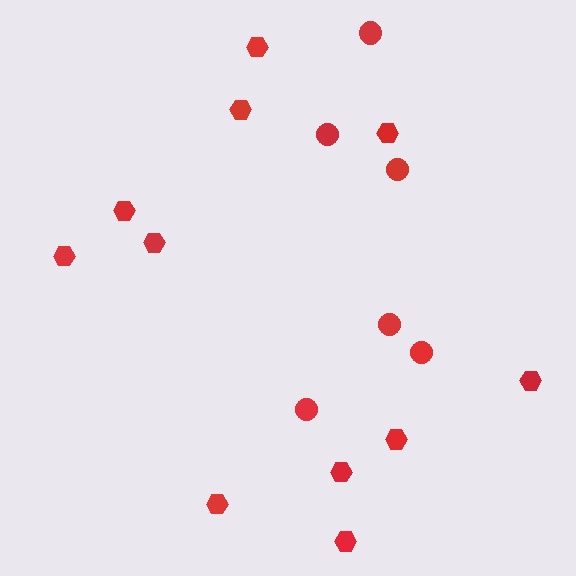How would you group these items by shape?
There are 2 groups: one group of circles (6) and one group of hexagons (11).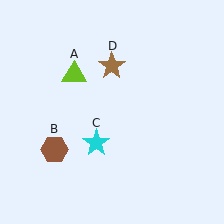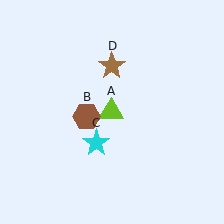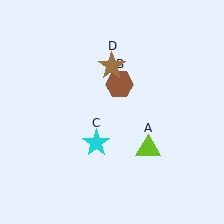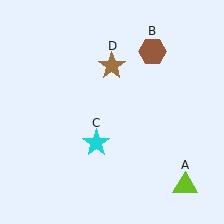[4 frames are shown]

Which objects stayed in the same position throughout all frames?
Cyan star (object C) and brown star (object D) remained stationary.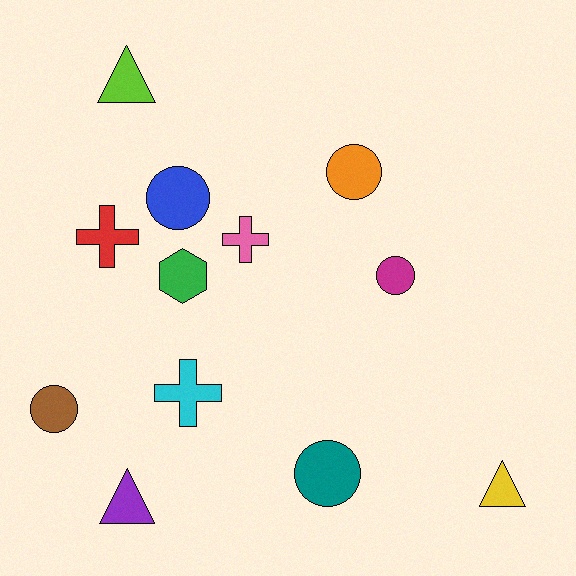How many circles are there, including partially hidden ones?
There are 5 circles.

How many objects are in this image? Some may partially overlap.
There are 12 objects.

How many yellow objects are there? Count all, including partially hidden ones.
There is 1 yellow object.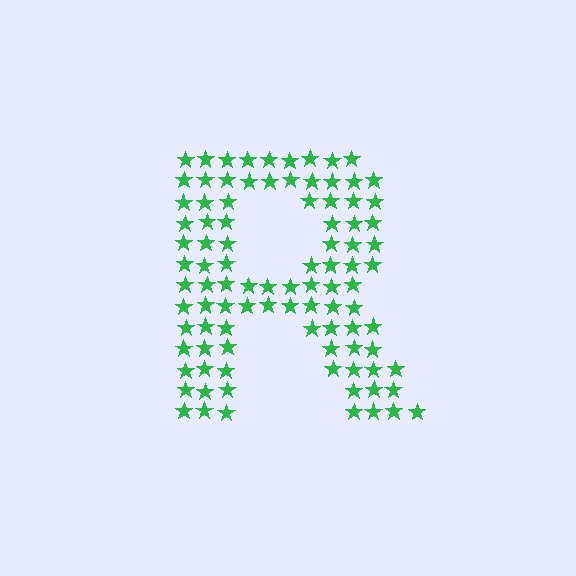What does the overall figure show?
The overall figure shows the letter R.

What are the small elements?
The small elements are stars.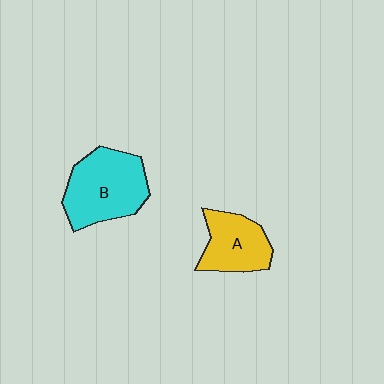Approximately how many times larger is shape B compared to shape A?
Approximately 1.5 times.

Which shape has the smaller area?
Shape A (yellow).